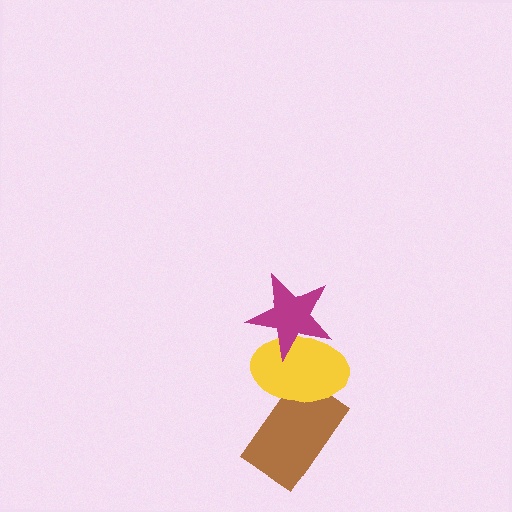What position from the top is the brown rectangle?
The brown rectangle is 3rd from the top.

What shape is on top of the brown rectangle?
The yellow ellipse is on top of the brown rectangle.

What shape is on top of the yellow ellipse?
The magenta star is on top of the yellow ellipse.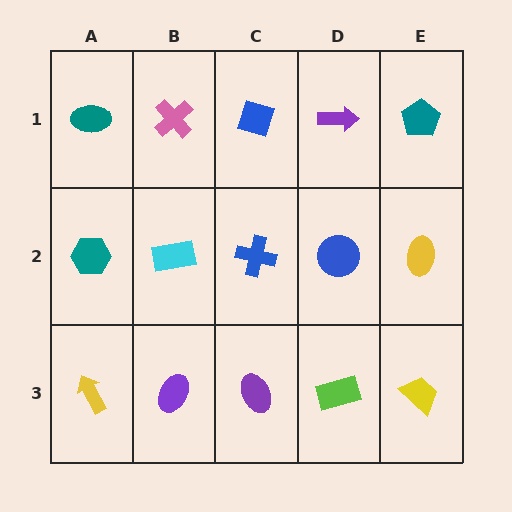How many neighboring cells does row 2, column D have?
4.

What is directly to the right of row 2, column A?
A cyan rectangle.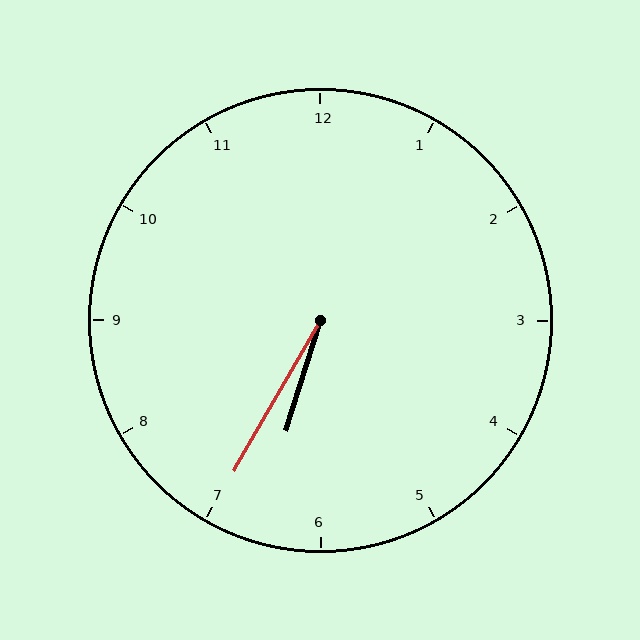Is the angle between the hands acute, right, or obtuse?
It is acute.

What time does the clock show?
6:35.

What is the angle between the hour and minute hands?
Approximately 12 degrees.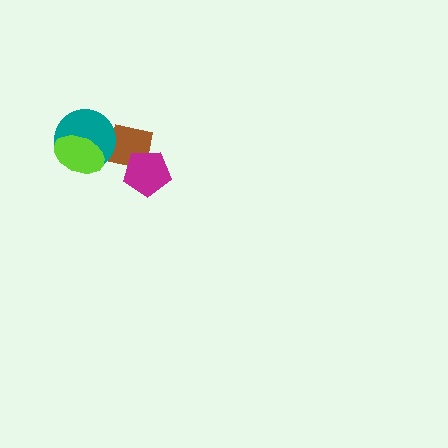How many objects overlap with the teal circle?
2 objects overlap with the teal circle.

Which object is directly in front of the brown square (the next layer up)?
The teal circle is directly in front of the brown square.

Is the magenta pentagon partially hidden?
No, no other shape covers it.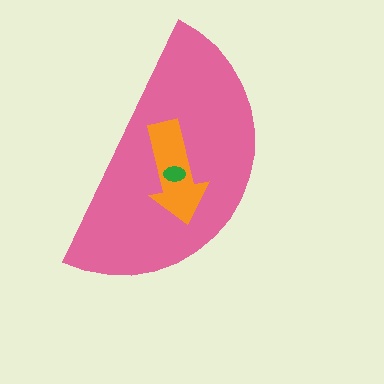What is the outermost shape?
The pink semicircle.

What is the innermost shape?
The green ellipse.